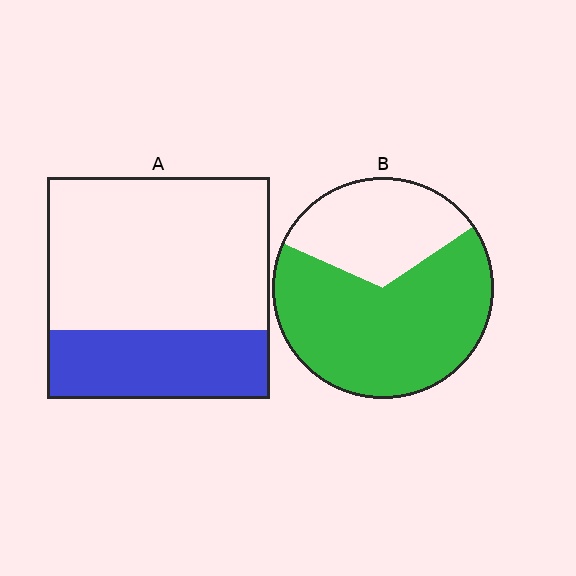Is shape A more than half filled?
No.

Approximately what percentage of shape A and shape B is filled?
A is approximately 30% and B is approximately 65%.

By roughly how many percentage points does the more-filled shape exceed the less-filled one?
By roughly 35 percentage points (B over A).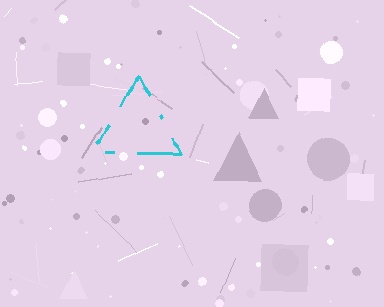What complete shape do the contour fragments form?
The contour fragments form a triangle.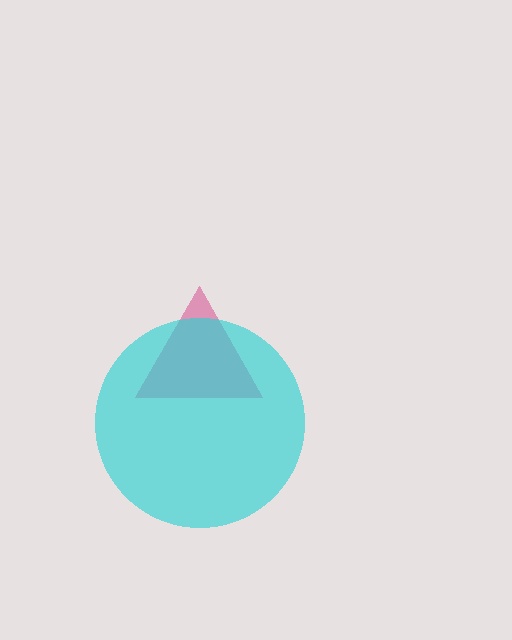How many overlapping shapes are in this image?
There are 2 overlapping shapes in the image.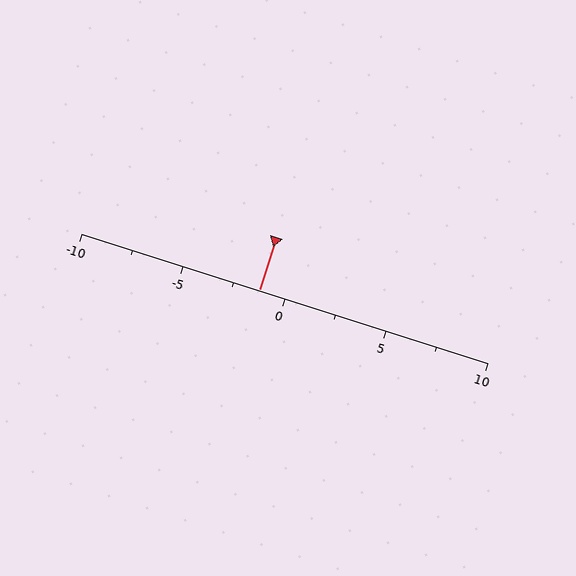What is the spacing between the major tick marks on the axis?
The major ticks are spaced 5 apart.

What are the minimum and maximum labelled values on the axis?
The axis runs from -10 to 10.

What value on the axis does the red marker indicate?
The marker indicates approximately -1.2.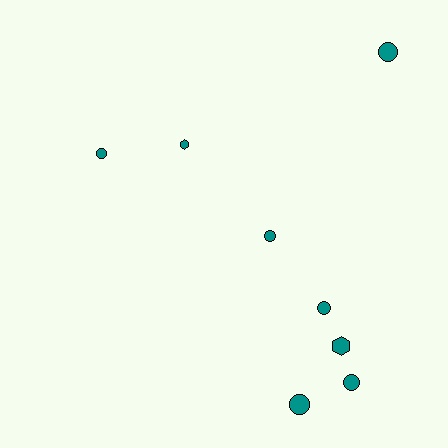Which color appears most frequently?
Teal, with 8 objects.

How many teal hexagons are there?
There are 2 teal hexagons.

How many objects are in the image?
There are 8 objects.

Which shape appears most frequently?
Circle, with 6 objects.